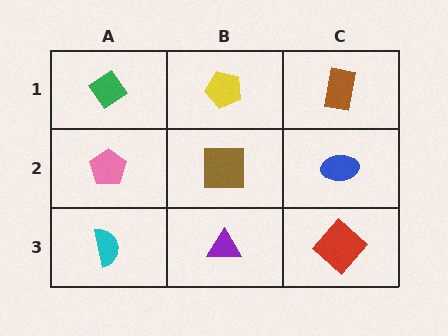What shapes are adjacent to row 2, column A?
A green diamond (row 1, column A), a cyan semicircle (row 3, column A), a brown square (row 2, column B).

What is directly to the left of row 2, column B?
A pink pentagon.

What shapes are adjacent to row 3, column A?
A pink pentagon (row 2, column A), a purple triangle (row 3, column B).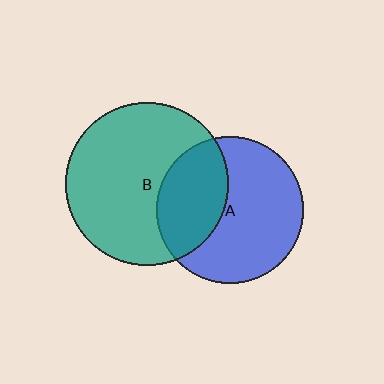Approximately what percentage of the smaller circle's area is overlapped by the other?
Approximately 35%.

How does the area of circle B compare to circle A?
Approximately 1.2 times.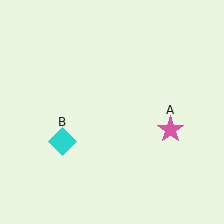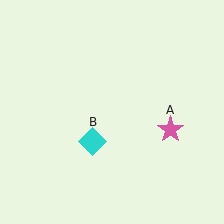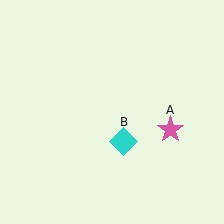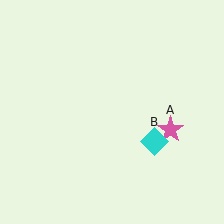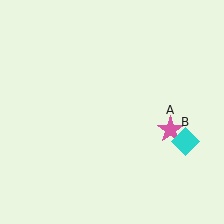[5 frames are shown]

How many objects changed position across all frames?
1 object changed position: cyan diamond (object B).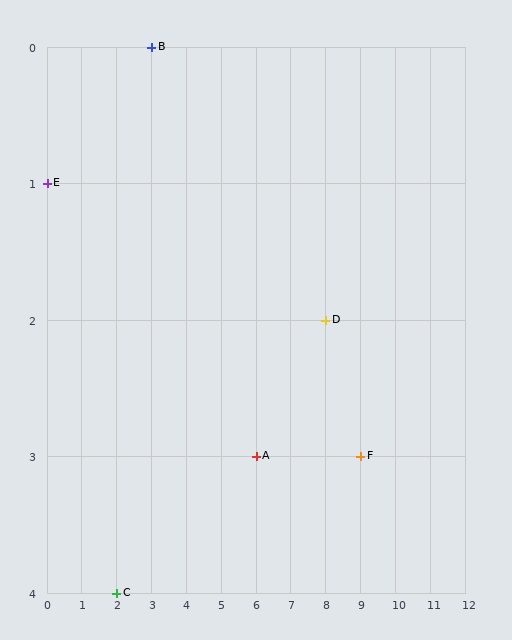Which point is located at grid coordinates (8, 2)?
Point D is at (8, 2).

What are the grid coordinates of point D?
Point D is at grid coordinates (8, 2).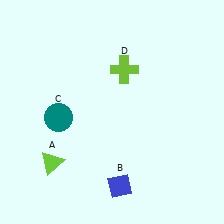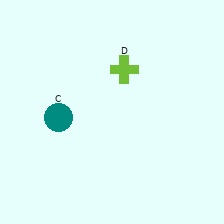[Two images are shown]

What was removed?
The lime triangle (A), the blue diamond (B) were removed in Image 2.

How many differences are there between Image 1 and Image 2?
There are 2 differences between the two images.